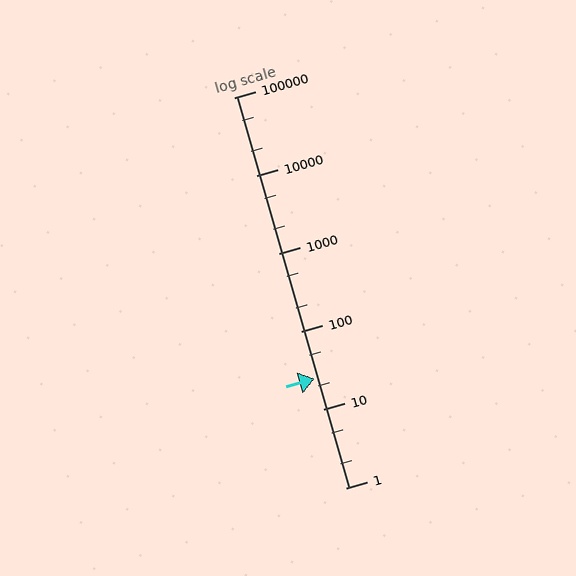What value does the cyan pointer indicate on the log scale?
The pointer indicates approximately 25.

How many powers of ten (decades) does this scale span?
The scale spans 5 decades, from 1 to 100000.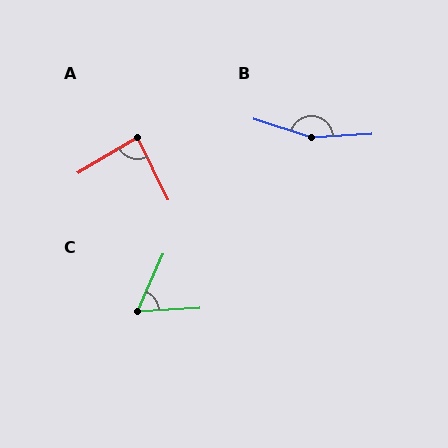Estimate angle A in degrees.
Approximately 86 degrees.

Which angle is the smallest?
C, at approximately 62 degrees.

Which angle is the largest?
B, at approximately 159 degrees.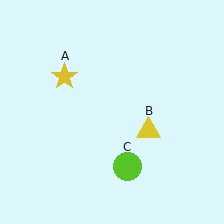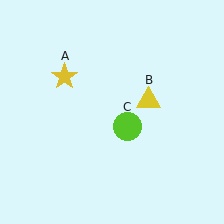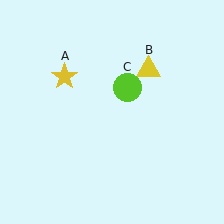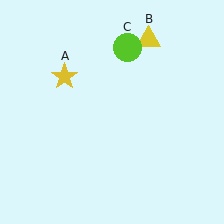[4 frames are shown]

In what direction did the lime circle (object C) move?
The lime circle (object C) moved up.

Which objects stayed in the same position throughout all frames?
Yellow star (object A) remained stationary.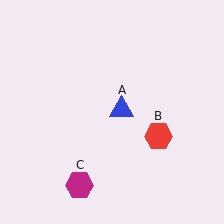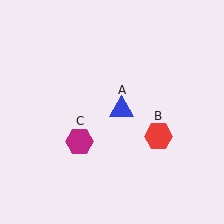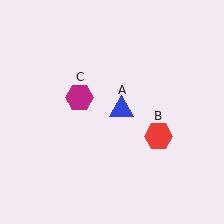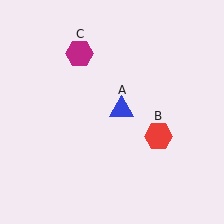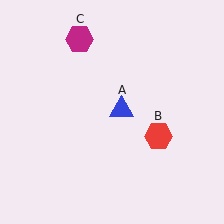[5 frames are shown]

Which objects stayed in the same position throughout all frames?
Blue triangle (object A) and red hexagon (object B) remained stationary.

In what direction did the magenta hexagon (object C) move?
The magenta hexagon (object C) moved up.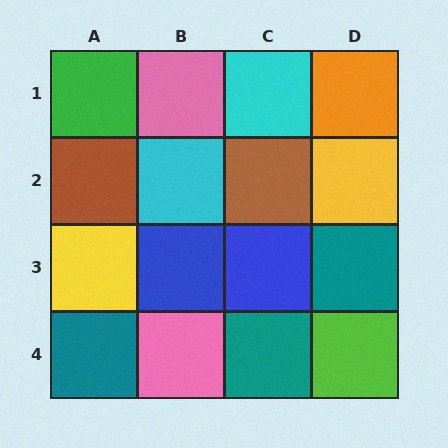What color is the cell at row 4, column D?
Lime.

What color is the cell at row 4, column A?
Teal.